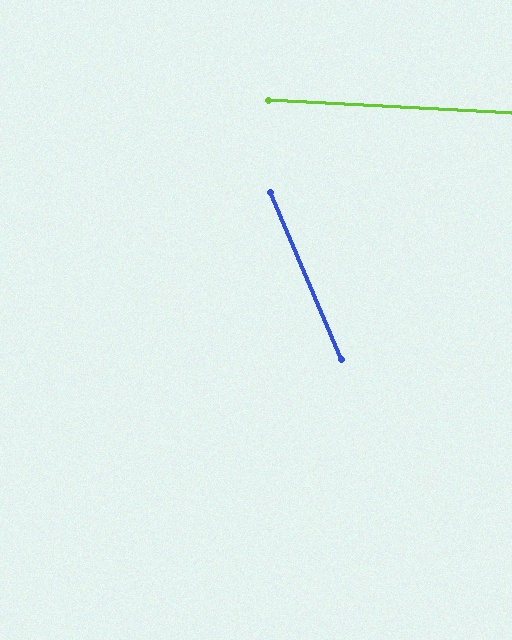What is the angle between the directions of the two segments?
Approximately 64 degrees.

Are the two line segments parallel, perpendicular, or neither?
Neither parallel nor perpendicular — they differ by about 64°.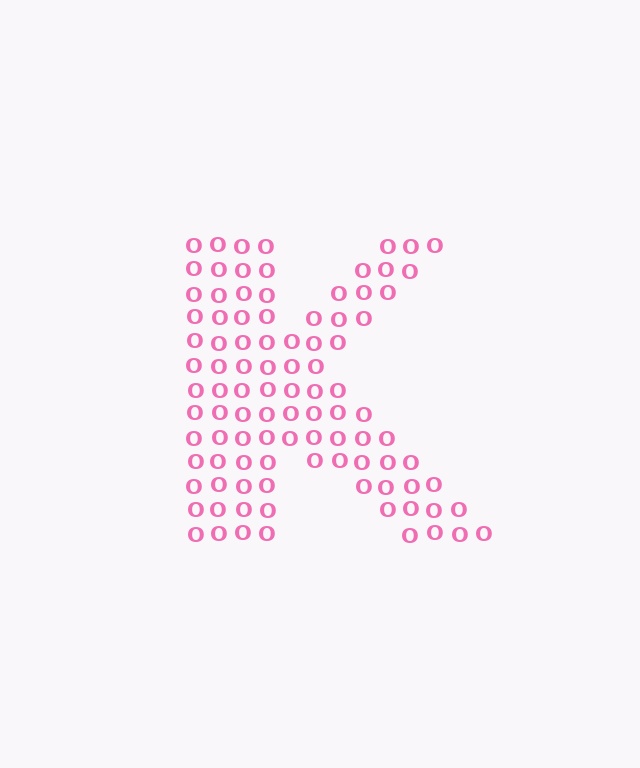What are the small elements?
The small elements are letter O's.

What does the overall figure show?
The overall figure shows the letter K.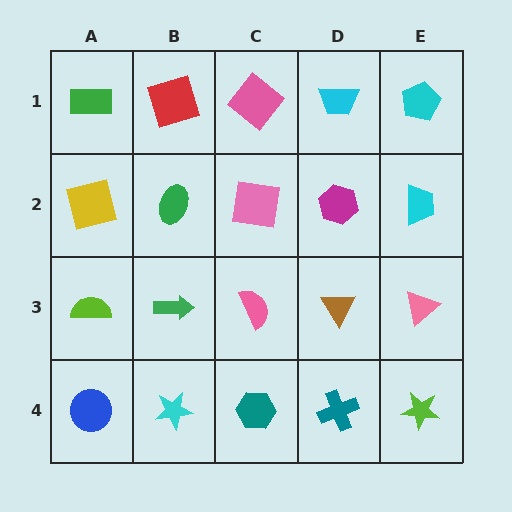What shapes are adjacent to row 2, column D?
A cyan trapezoid (row 1, column D), a brown triangle (row 3, column D), a pink square (row 2, column C), a cyan trapezoid (row 2, column E).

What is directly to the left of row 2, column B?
A yellow square.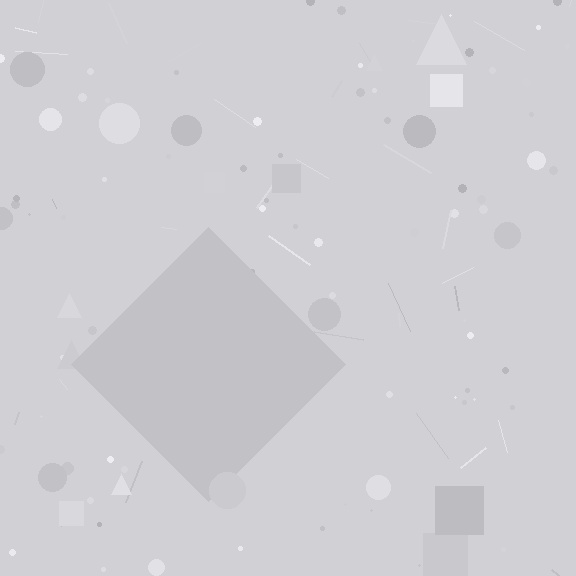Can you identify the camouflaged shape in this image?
The camouflaged shape is a diamond.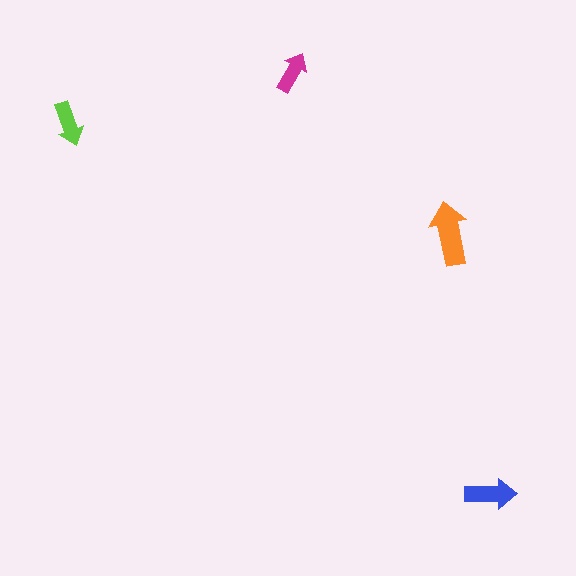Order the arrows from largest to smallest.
the orange one, the blue one, the lime one, the magenta one.